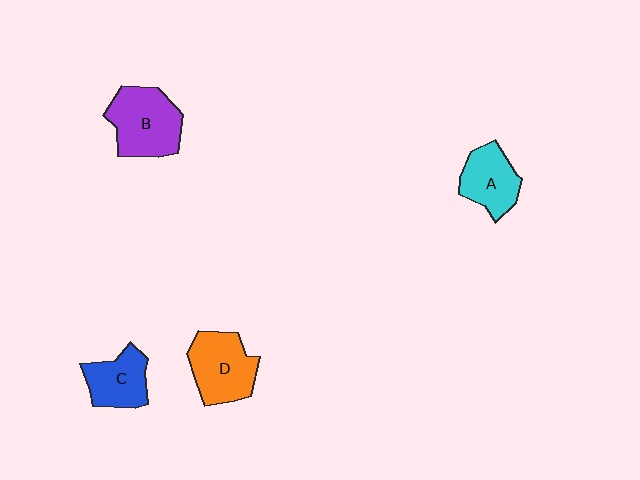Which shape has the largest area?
Shape B (purple).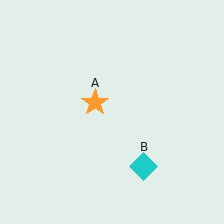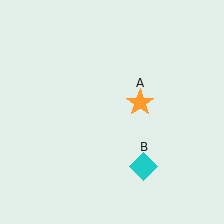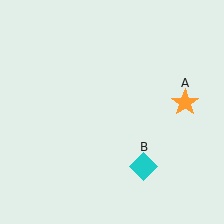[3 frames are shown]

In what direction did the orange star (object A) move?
The orange star (object A) moved right.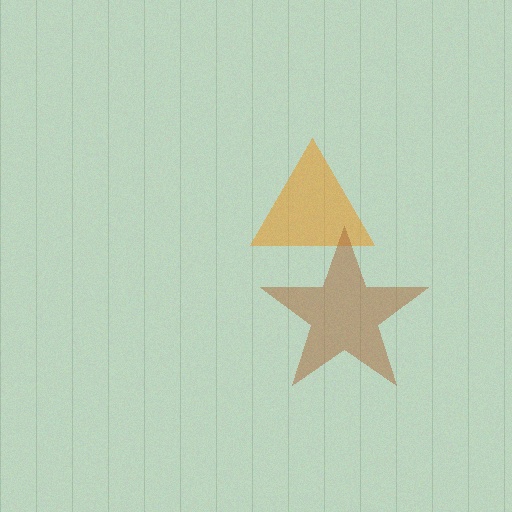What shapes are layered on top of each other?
The layered shapes are: an orange triangle, a brown star.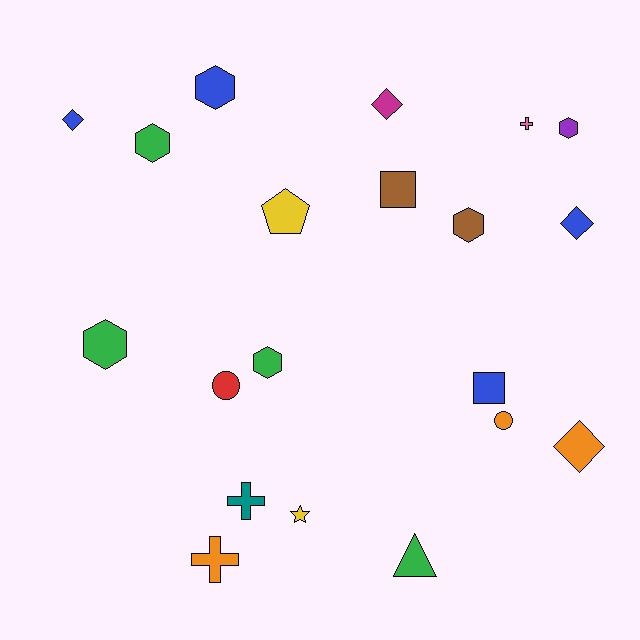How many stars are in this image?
There is 1 star.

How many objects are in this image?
There are 20 objects.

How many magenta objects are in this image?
There is 1 magenta object.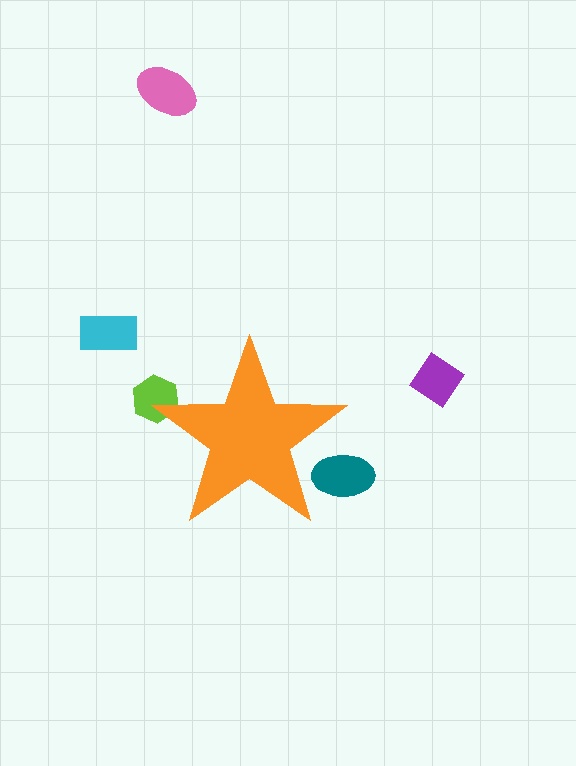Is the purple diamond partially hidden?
No, the purple diamond is fully visible.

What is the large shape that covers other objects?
An orange star.